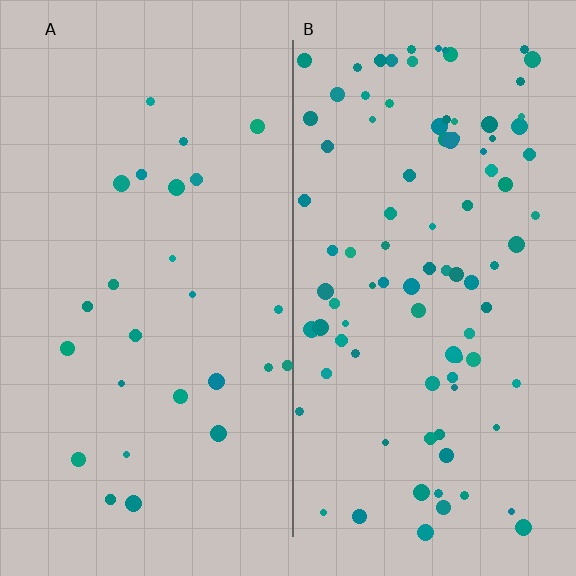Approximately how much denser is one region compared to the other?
Approximately 3.6× — region B over region A.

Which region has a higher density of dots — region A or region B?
B (the right).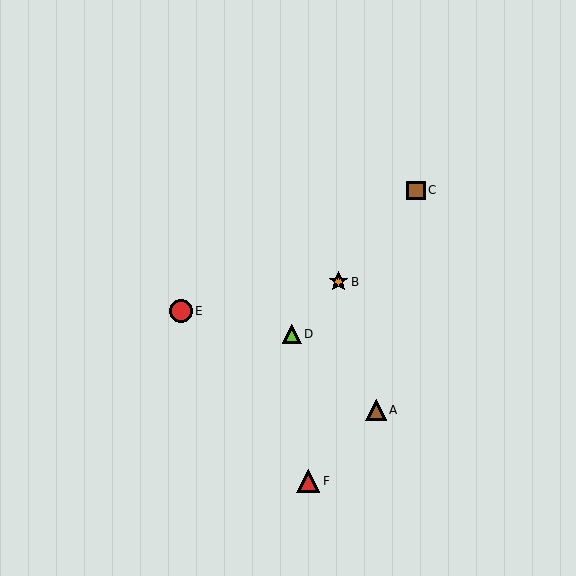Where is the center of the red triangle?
The center of the red triangle is at (308, 481).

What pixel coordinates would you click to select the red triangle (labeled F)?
Click at (308, 481) to select the red triangle F.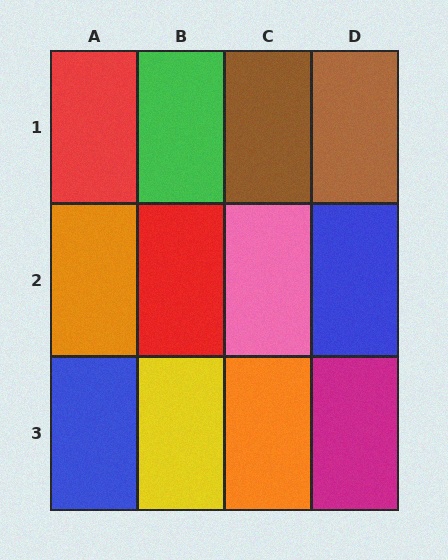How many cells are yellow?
1 cell is yellow.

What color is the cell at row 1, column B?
Green.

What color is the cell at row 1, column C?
Brown.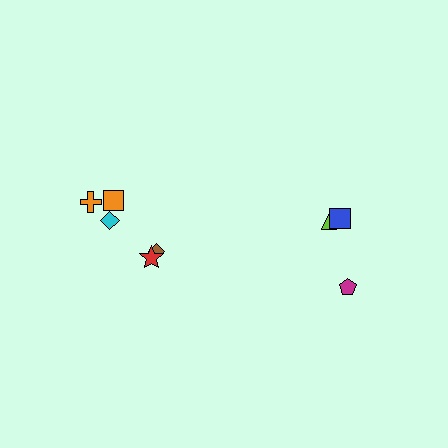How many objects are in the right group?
There are 3 objects.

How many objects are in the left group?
There are 5 objects.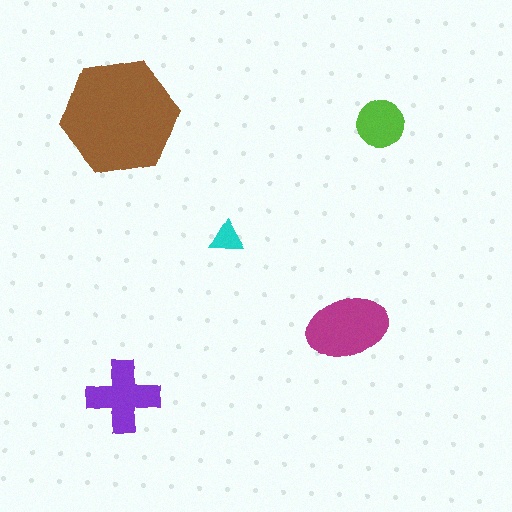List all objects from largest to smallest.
The brown hexagon, the magenta ellipse, the purple cross, the lime circle, the cyan triangle.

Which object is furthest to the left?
The brown hexagon is leftmost.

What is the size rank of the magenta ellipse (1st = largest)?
2nd.